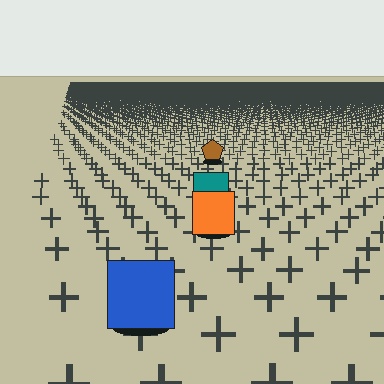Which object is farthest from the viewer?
The brown pentagon is farthest from the viewer. It appears smaller and the ground texture around it is denser.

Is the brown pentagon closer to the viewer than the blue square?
No. The blue square is closer — you can tell from the texture gradient: the ground texture is coarser near it.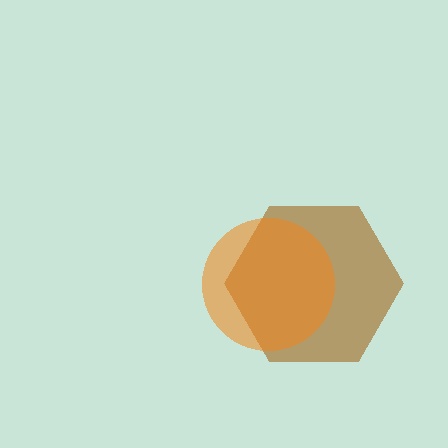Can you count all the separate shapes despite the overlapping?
Yes, there are 2 separate shapes.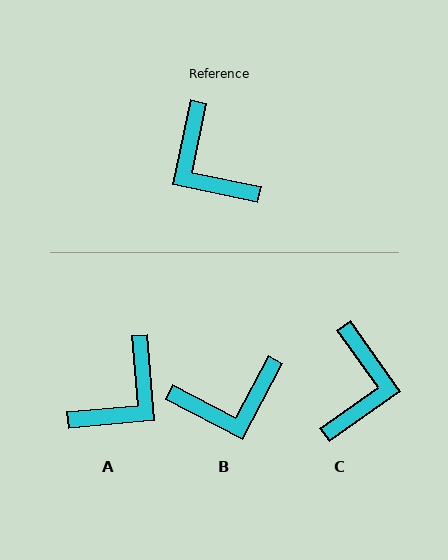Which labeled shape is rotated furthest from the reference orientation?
C, about 137 degrees away.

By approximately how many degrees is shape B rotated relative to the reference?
Approximately 74 degrees counter-clockwise.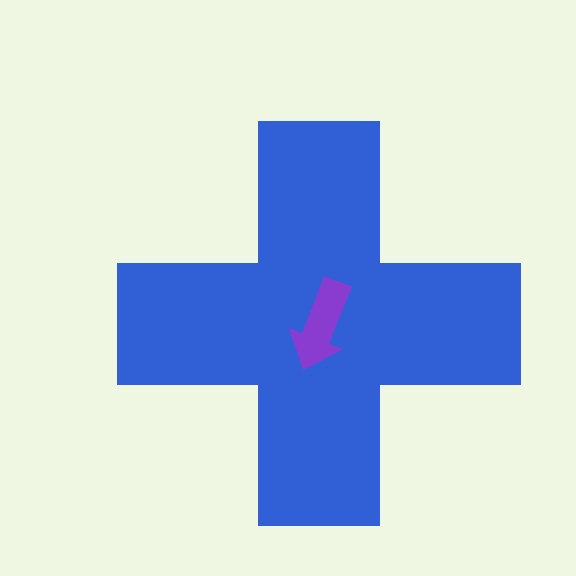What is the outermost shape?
The blue cross.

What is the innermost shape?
The purple arrow.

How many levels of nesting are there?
2.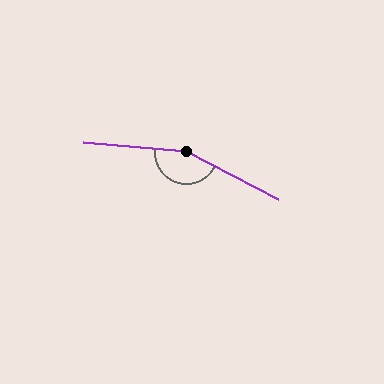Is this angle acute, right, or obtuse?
It is obtuse.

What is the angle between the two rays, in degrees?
Approximately 158 degrees.